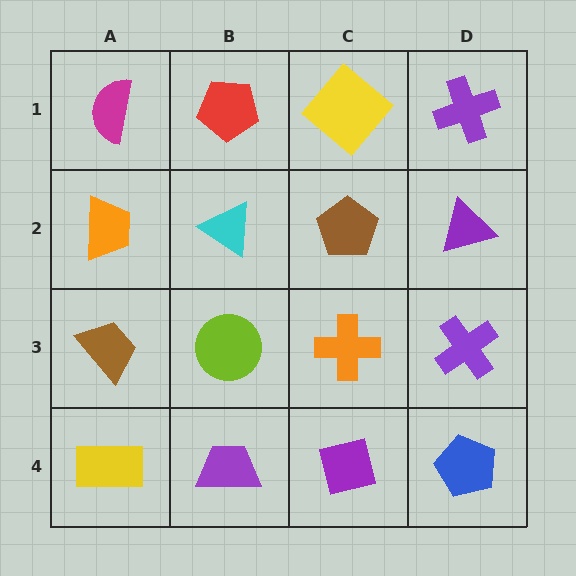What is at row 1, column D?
A purple cross.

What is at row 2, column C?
A brown pentagon.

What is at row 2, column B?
A cyan triangle.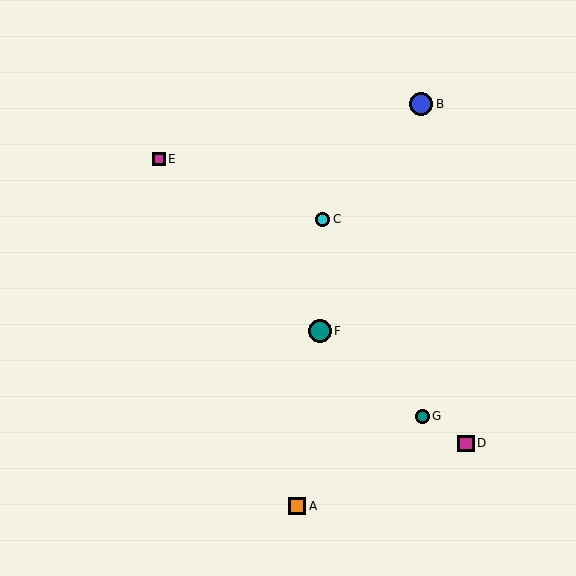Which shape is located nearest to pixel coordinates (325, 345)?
The teal circle (labeled F) at (320, 331) is nearest to that location.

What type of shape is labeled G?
Shape G is a teal circle.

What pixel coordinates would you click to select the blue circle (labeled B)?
Click at (421, 104) to select the blue circle B.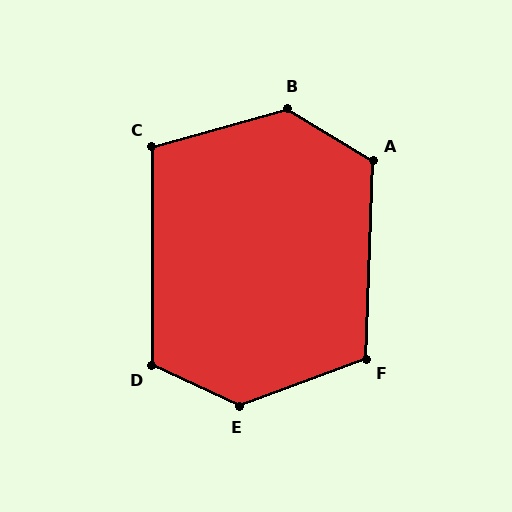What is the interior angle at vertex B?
Approximately 133 degrees (obtuse).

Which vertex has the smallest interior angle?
C, at approximately 106 degrees.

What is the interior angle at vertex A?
Approximately 119 degrees (obtuse).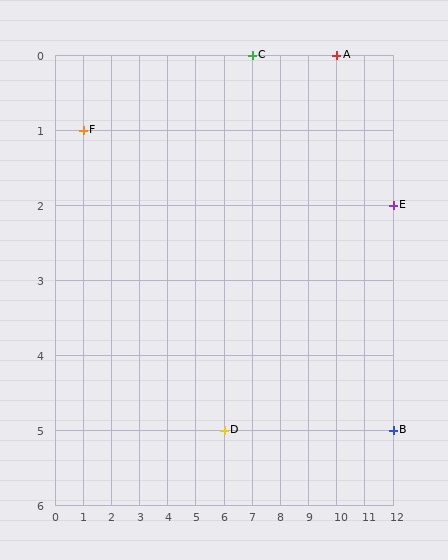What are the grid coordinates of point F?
Point F is at grid coordinates (1, 1).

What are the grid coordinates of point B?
Point B is at grid coordinates (12, 5).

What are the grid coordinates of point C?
Point C is at grid coordinates (7, 0).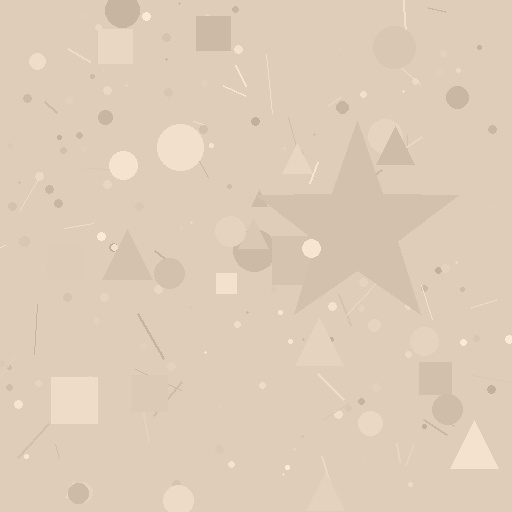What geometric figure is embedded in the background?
A star is embedded in the background.